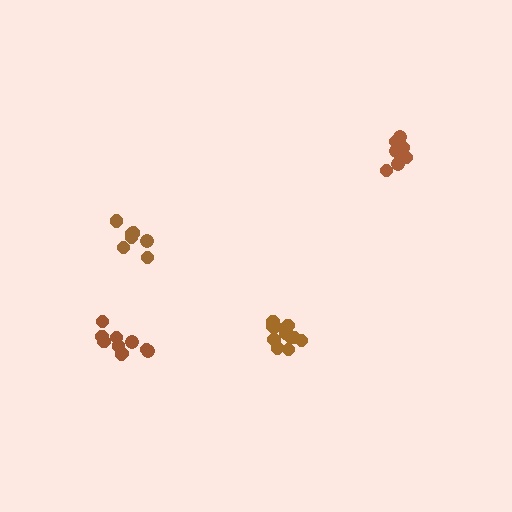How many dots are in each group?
Group 1: 10 dots, Group 2: 12 dots, Group 3: 7 dots, Group 4: 7 dots (36 total).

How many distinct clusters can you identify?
There are 4 distinct clusters.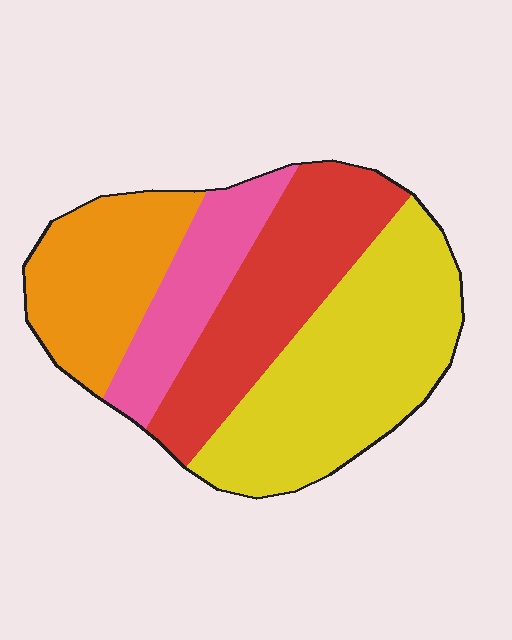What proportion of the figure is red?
Red takes up about one quarter (1/4) of the figure.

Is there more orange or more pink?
Orange.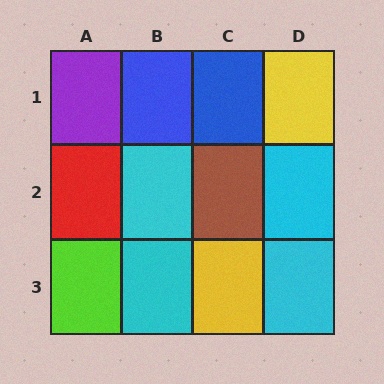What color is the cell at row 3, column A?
Lime.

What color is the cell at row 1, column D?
Yellow.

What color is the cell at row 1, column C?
Blue.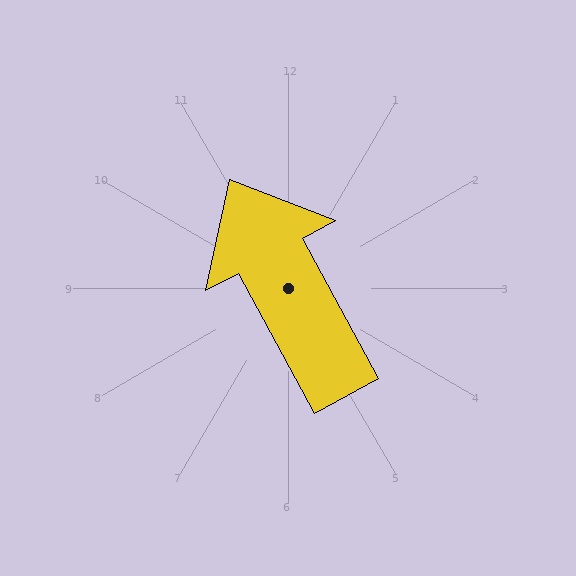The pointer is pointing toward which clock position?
Roughly 11 o'clock.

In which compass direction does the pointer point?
Northwest.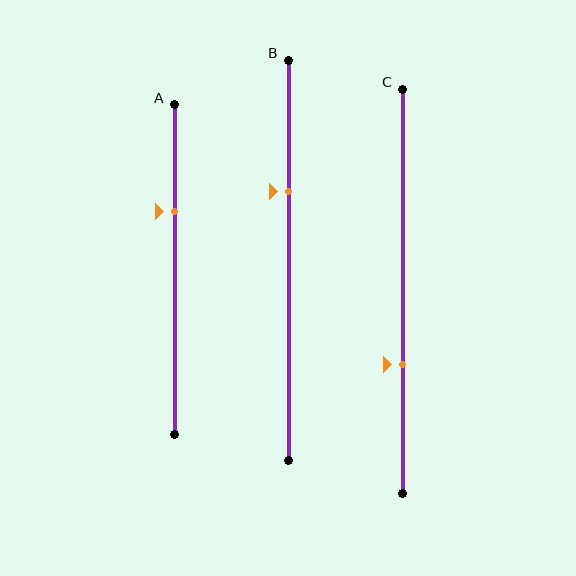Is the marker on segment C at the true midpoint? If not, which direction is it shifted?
No, the marker on segment C is shifted downward by about 18% of the segment length.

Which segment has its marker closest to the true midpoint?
Segment B has its marker closest to the true midpoint.